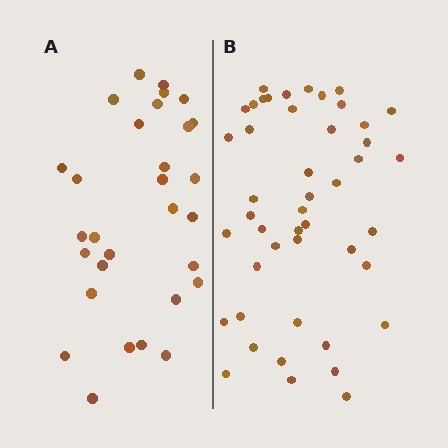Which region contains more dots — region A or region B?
Region B (the right region) has more dots.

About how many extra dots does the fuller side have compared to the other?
Region B has approximately 15 more dots than region A.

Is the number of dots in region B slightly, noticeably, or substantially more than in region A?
Region B has substantially more. The ratio is roughly 1.5 to 1.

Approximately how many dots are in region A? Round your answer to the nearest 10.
About 30 dots.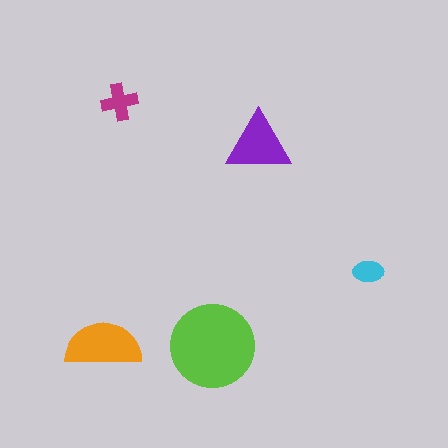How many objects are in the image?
There are 5 objects in the image.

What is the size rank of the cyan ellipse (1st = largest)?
5th.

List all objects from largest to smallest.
The lime circle, the orange semicircle, the purple triangle, the magenta cross, the cyan ellipse.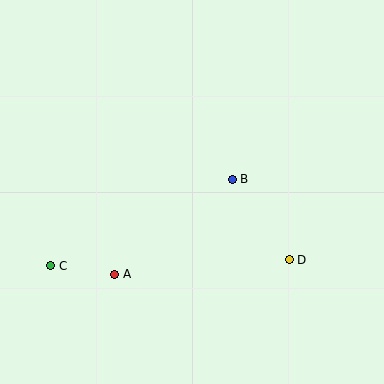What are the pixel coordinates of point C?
Point C is at (51, 266).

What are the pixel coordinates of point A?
Point A is at (115, 274).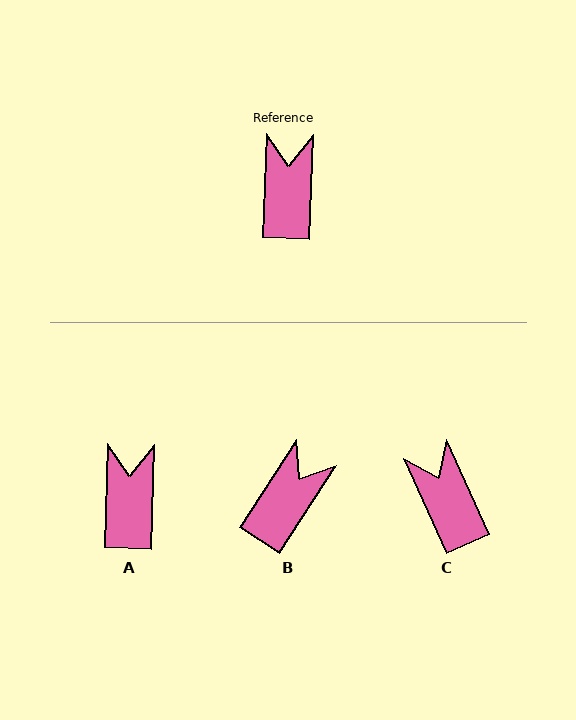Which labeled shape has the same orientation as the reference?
A.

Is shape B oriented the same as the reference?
No, it is off by about 31 degrees.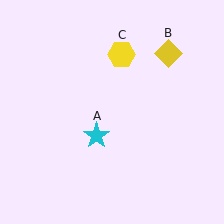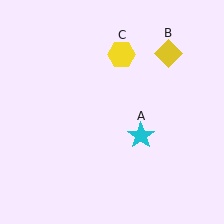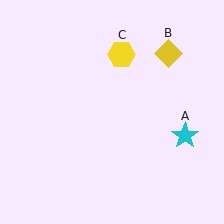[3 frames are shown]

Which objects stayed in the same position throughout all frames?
Yellow diamond (object B) and yellow hexagon (object C) remained stationary.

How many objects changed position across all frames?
1 object changed position: cyan star (object A).